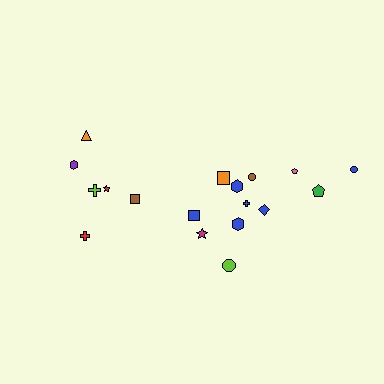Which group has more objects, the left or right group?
The right group.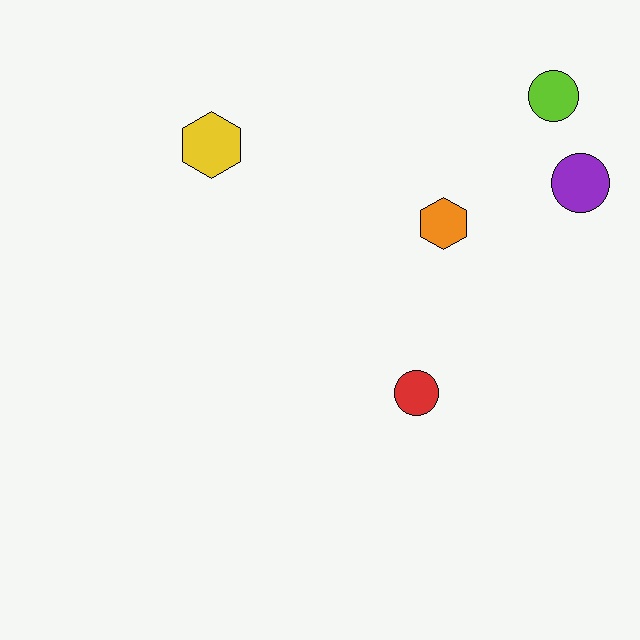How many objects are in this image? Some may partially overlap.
There are 5 objects.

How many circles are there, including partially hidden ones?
There are 3 circles.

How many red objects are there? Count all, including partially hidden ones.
There is 1 red object.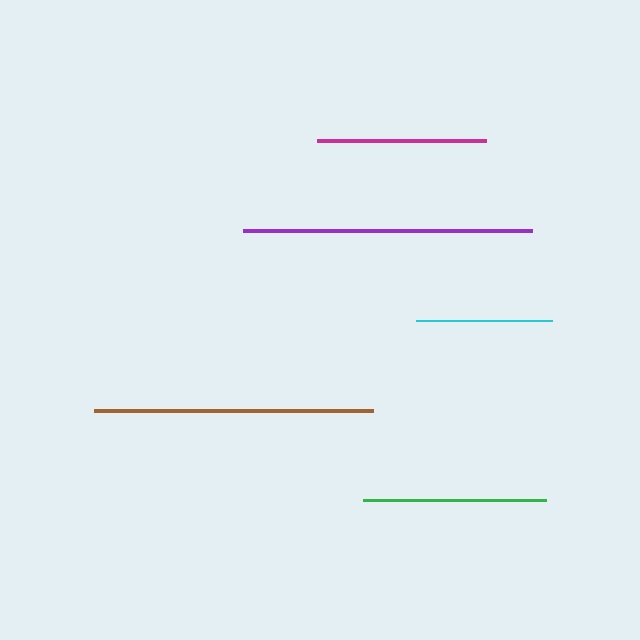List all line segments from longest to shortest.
From longest to shortest: purple, brown, green, magenta, cyan.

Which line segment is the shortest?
The cyan line is the shortest at approximately 136 pixels.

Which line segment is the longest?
The purple line is the longest at approximately 289 pixels.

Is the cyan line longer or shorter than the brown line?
The brown line is longer than the cyan line.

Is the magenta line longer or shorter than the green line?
The green line is longer than the magenta line.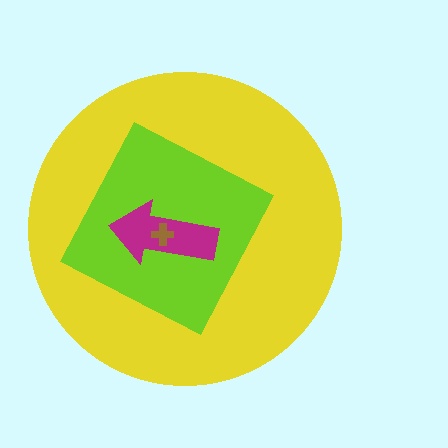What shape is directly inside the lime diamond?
The magenta arrow.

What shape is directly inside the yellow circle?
The lime diamond.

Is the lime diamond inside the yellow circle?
Yes.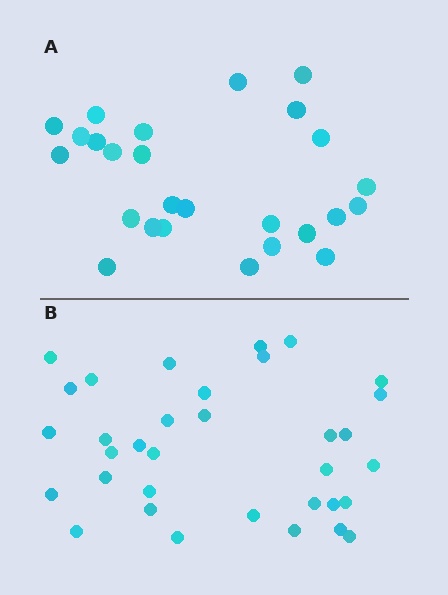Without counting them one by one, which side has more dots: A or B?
Region B (the bottom region) has more dots.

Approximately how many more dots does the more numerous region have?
Region B has roughly 8 or so more dots than region A.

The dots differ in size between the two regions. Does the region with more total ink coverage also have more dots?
No. Region A has more total ink coverage because its dots are larger, but region B actually contains more individual dots. Total area can be misleading — the number of items is what matters here.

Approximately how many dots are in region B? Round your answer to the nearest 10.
About 30 dots. (The exact count is 34, which rounds to 30.)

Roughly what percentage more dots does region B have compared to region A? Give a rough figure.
About 30% more.